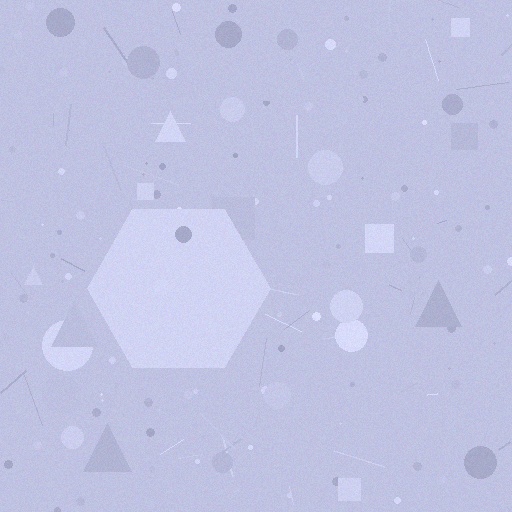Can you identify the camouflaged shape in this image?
The camouflaged shape is a hexagon.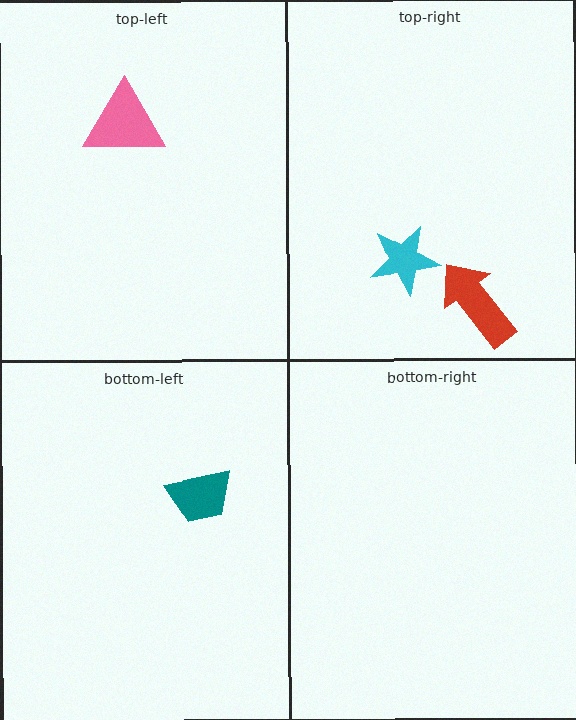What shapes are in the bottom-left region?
The teal trapezoid.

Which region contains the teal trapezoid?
The bottom-left region.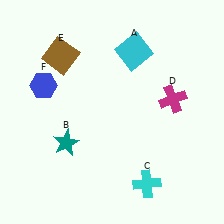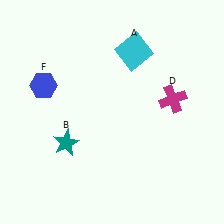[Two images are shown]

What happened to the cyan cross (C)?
The cyan cross (C) was removed in Image 2. It was in the bottom-right area of Image 1.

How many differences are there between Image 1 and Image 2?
There are 2 differences between the two images.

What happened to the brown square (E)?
The brown square (E) was removed in Image 2. It was in the top-left area of Image 1.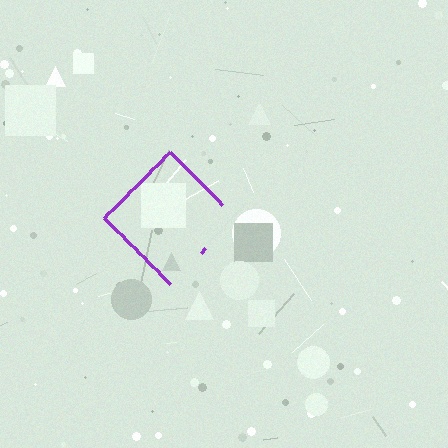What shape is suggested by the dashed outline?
The dashed outline suggests a diamond.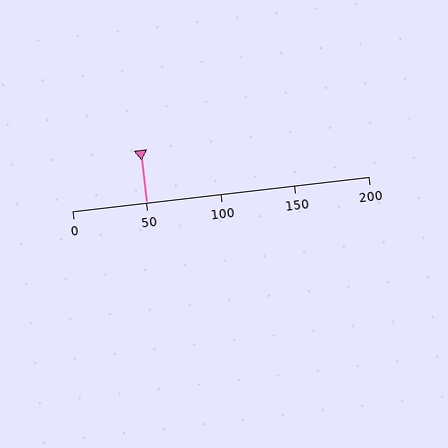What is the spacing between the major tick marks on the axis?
The major ticks are spaced 50 apart.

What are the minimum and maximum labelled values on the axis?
The axis runs from 0 to 200.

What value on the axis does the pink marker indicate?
The marker indicates approximately 50.